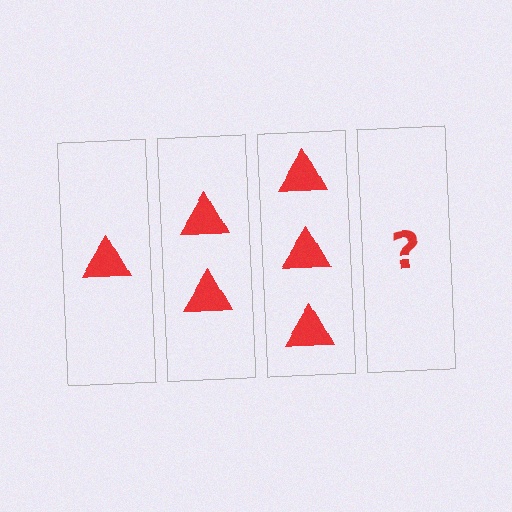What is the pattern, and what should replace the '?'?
The pattern is that each step adds one more triangle. The '?' should be 4 triangles.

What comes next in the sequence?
The next element should be 4 triangles.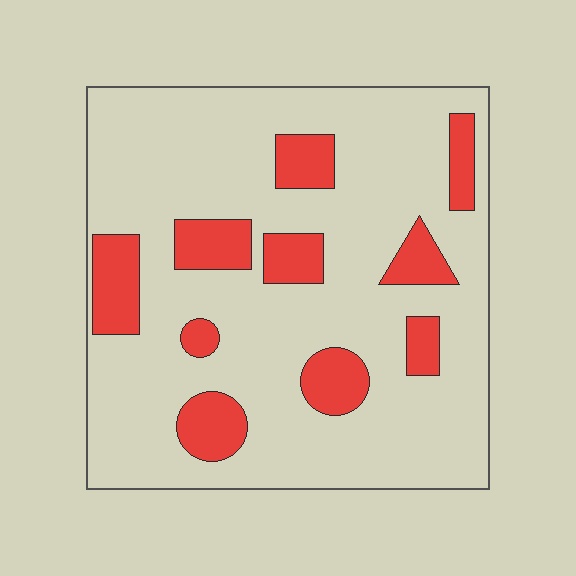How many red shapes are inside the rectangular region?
10.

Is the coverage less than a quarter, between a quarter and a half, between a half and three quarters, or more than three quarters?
Less than a quarter.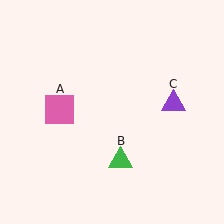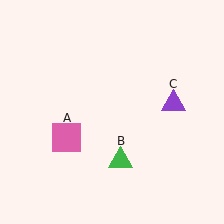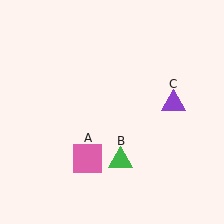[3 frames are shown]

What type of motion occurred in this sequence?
The pink square (object A) rotated counterclockwise around the center of the scene.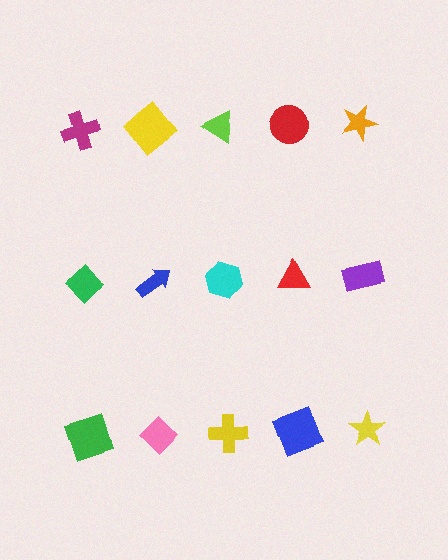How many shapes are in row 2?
5 shapes.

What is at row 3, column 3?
A yellow cross.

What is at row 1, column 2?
A yellow diamond.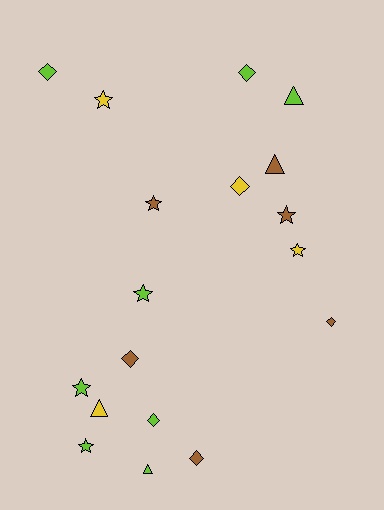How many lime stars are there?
There are 3 lime stars.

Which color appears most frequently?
Lime, with 8 objects.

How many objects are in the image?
There are 18 objects.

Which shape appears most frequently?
Star, with 7 objects.